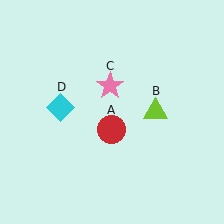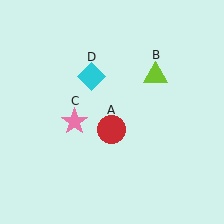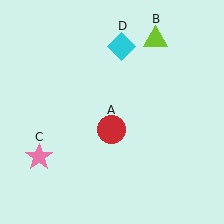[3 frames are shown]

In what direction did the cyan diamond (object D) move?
The cyan diamond (object D) moved up and to the right.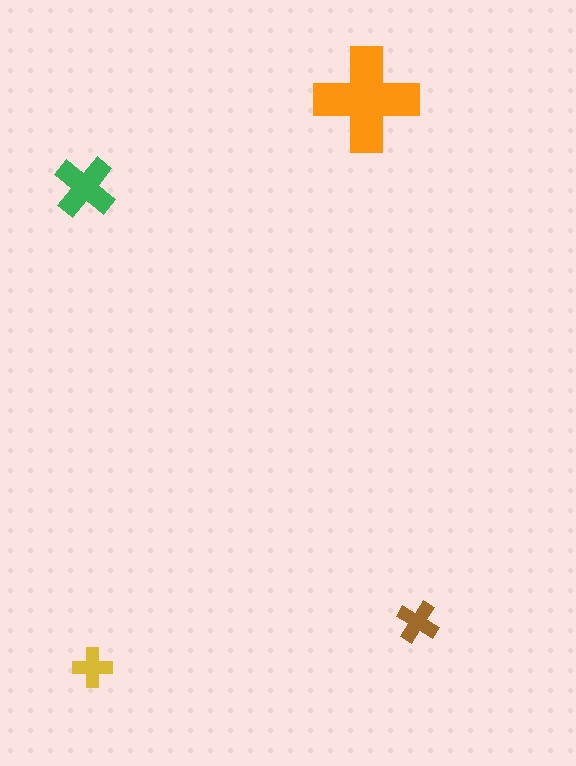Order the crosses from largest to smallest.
the orange one, the green one, the brown one, the yellow one.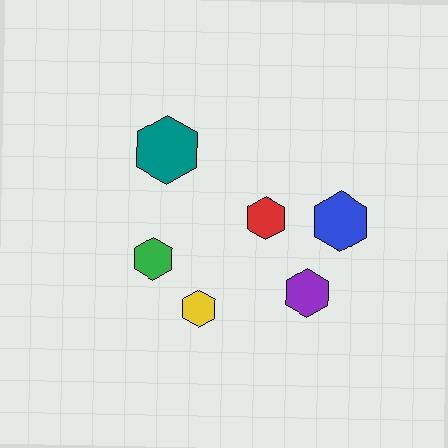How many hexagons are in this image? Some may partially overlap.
There are 6 hexagons.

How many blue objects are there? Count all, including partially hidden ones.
There is 1 blue object.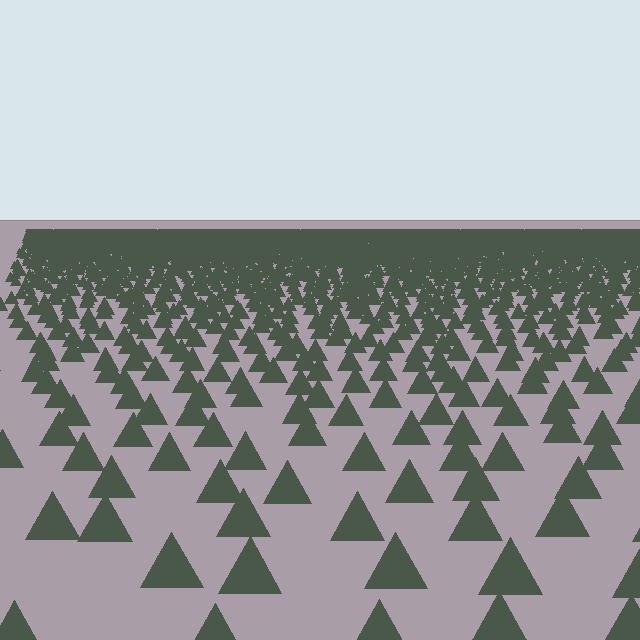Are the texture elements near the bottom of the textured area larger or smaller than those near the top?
Larger. Near the bottom, elements are closer to the viewer and appear at a bigger on-screen size.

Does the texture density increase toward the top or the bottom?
Density increases toward the top.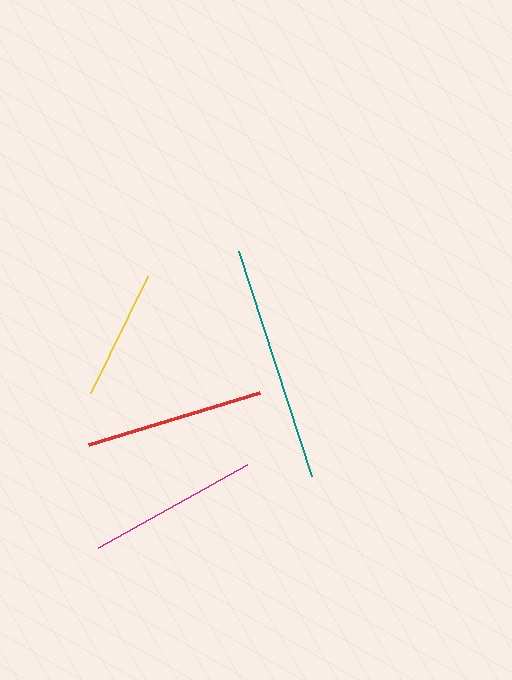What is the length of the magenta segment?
The magenta segment is approximately 171 pixels long.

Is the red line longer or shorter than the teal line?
The teal line is longer than the red line.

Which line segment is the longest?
The teal line is the longest at approximately 237 pixels.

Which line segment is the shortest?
The yellow line is the shortest at approximately 130 pixels.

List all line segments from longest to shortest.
From longest to shortest: teal, red, magenta, yellow.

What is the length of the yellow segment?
The yellow segment is approximately 130 pixels long.